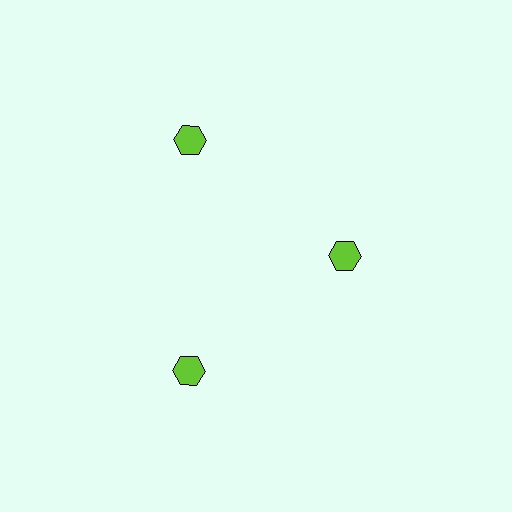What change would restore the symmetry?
The symmetry would be restored by moving it outward, back onto the ring so that all 3 hexagons sit at equal angles and equal distance from the center.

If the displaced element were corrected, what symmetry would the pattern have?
It would have 3-fold rotational symmetry — the pattern would map onto itself every 120 degrees.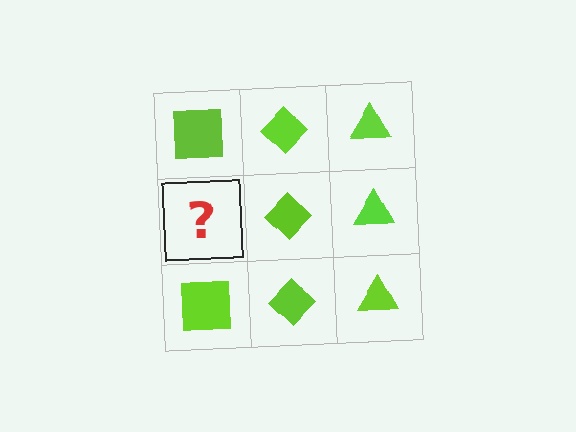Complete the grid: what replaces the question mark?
The question mark should be replaced with a lime square.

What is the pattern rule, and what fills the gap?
The rule is that each column has a consistent shape. The gap should be filled with a lime square.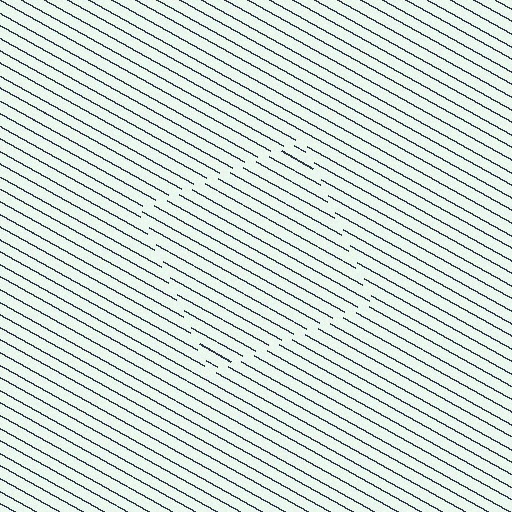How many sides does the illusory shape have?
4 sides — the line-ends trace a square.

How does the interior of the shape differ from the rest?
The interior of the shape contains the same grating, shifted by half a period — the contour is defined by the phase discontinuity where line-ends from the inner and outer gratings abut.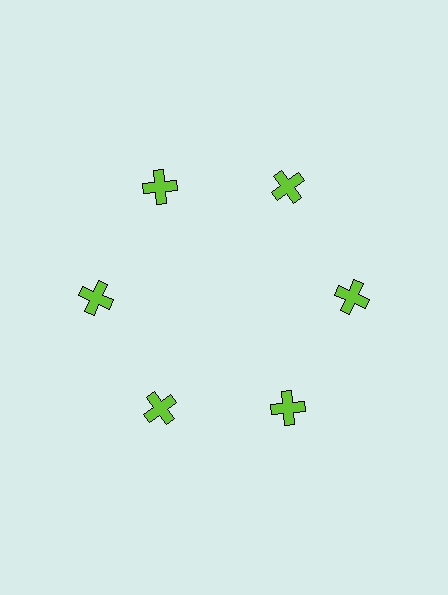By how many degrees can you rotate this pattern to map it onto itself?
The pattern maps onto itself every 60 degrees of rotation.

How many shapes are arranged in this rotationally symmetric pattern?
There are 6 shapes, arranged in 6 groups of 1.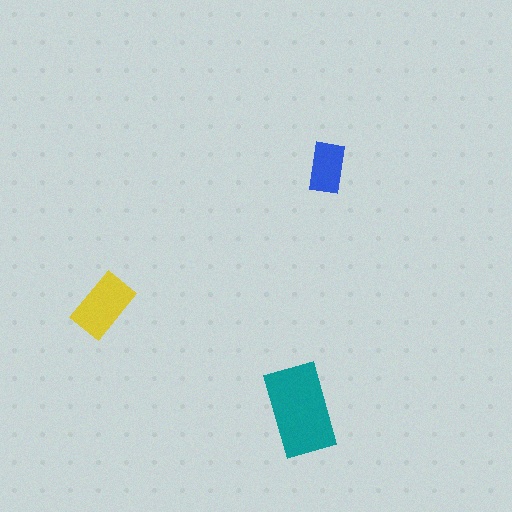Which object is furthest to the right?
The blue rectangle is rightmost.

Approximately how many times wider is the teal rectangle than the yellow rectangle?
About 1.5 times wider.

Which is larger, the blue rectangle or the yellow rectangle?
The yellow one.